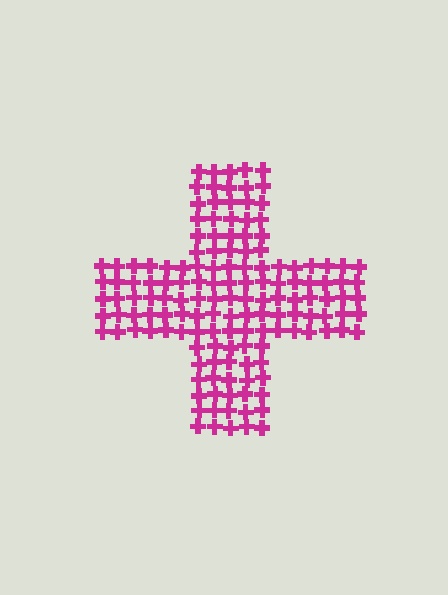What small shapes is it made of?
It is made of small crosses.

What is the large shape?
The large shape is a cross.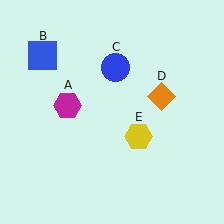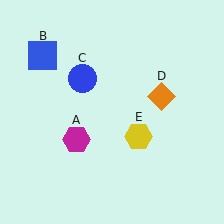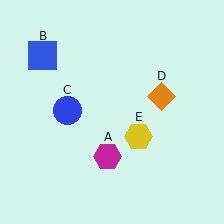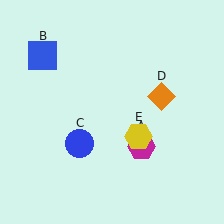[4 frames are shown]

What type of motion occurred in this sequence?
The magenta hexagon (object A), blue circle (object C) rotated counterclockwise around the center of the scene.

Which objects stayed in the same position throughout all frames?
Blue square (object B) and orange diamond (object D) and yellow hexagon (object E) remained stationary.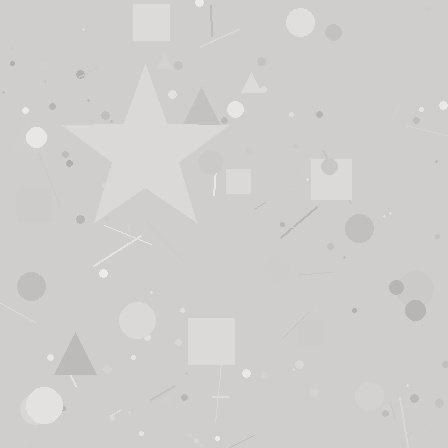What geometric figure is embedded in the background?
A star is embedded in the background.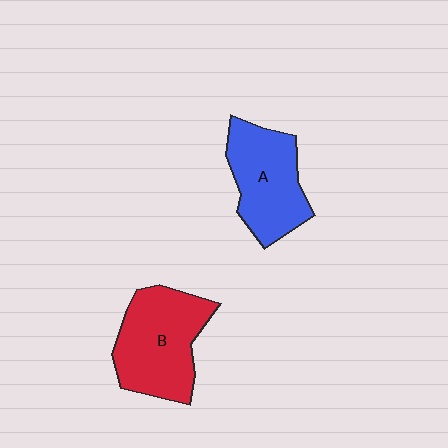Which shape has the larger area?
Shape B (red).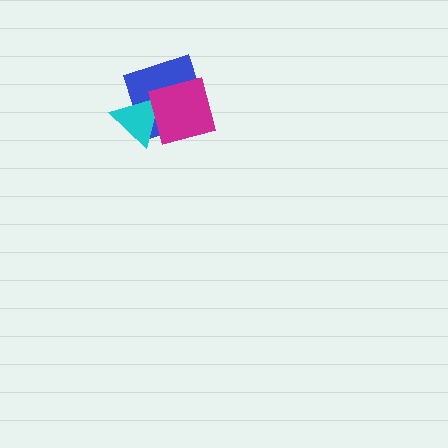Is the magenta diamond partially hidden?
No, no other shape covers it.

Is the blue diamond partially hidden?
Yes, it is partially covered by another shape.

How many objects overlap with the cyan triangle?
2 objects overlap with the cyan triangle.